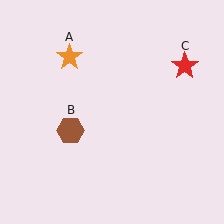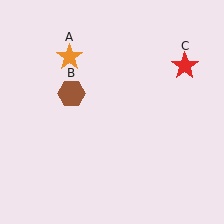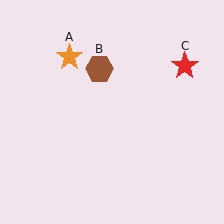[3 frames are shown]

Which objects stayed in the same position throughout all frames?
Orange star (object A) and red star (object C) remained stationary.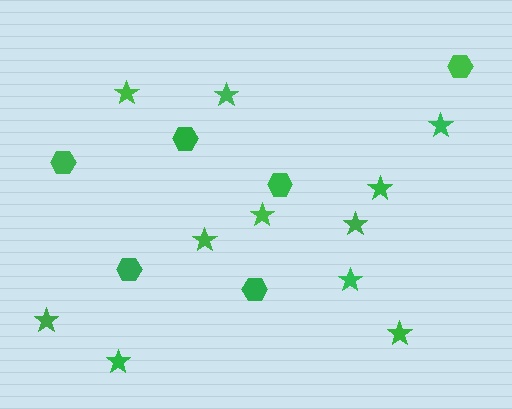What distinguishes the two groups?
There are 2 groups: one group of stars (11) and one group of hexagons (6).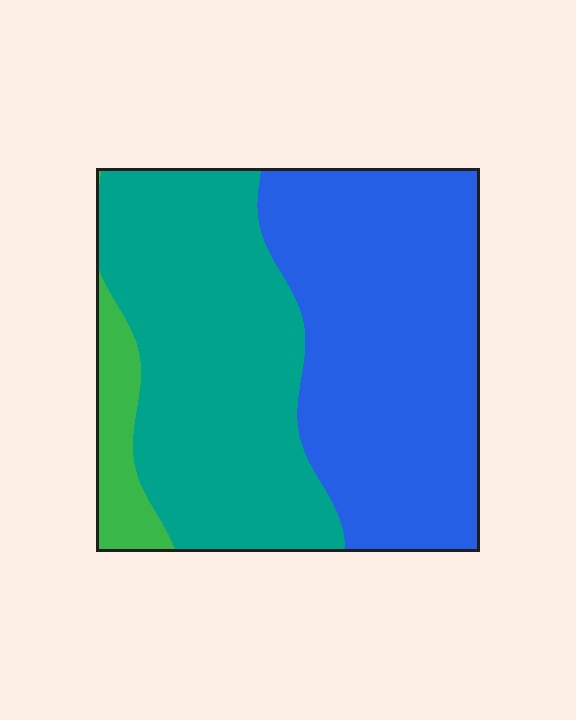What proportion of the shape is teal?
Teal takes up between a third and a half of the shape.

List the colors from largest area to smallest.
From largest to smallest: blue, teal, green.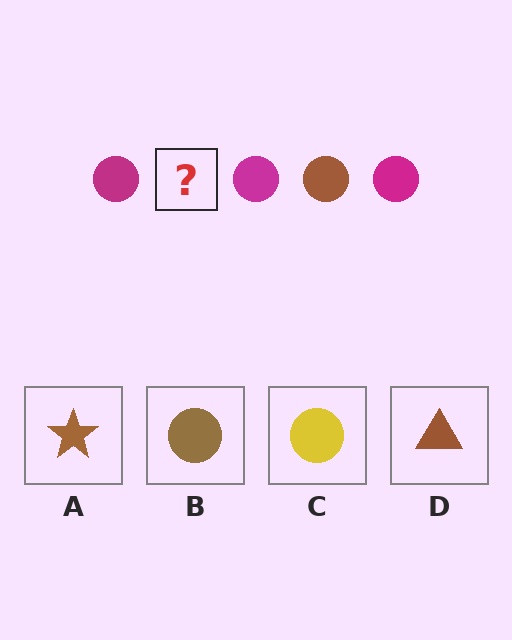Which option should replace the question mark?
Option B.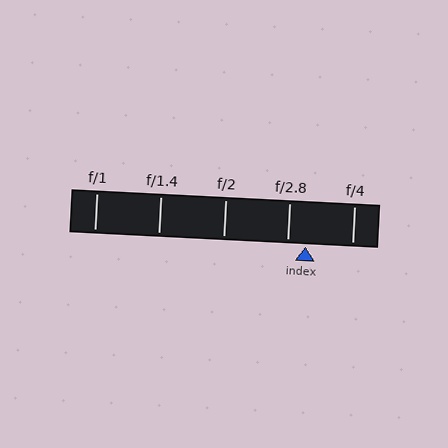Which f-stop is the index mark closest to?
The index mark is closest to f/2.8.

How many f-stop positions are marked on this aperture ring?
There are 5 f-stop positions marked.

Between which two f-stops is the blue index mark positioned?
The index mark is between f/2.8 and f/4.